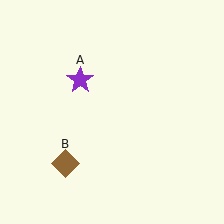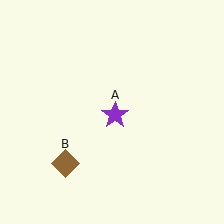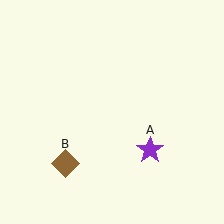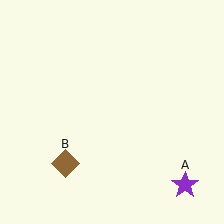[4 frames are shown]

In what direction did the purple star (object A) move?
The purple star (object A) moved down and to the right.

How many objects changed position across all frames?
1 object changed position: purple star (object A).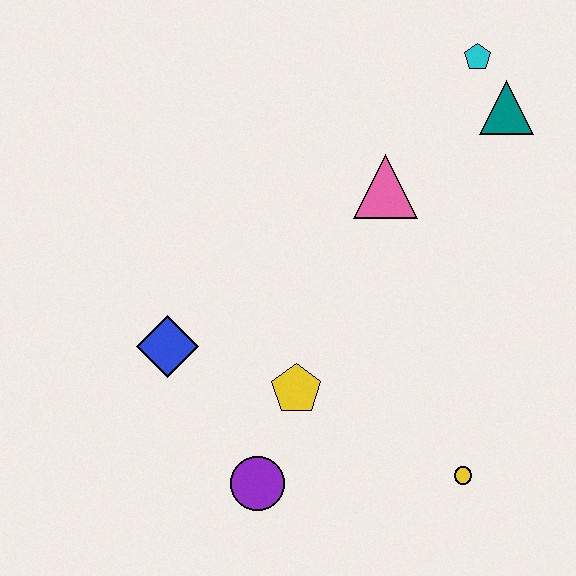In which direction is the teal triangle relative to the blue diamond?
The teal triangle is to the right of the blue diamond.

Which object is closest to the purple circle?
The yellow pentagon is closest to the purple circle.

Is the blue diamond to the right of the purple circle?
No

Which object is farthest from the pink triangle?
The purple circle is farthest from the pink triangle.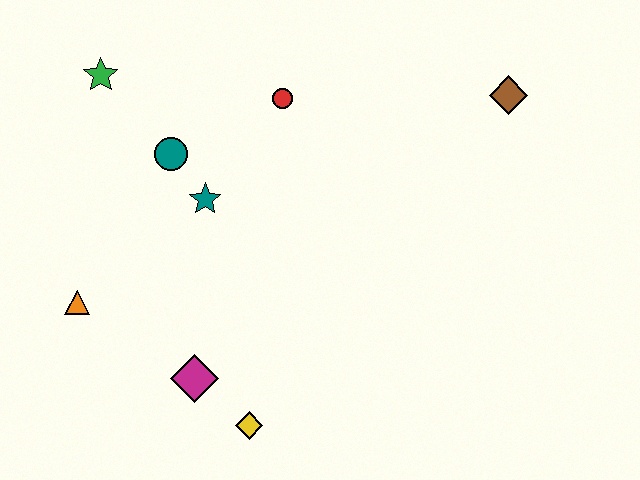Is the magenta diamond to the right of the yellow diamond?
No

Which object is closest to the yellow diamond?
The magenta diamond is closest to the yellow diamond.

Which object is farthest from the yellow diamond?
The brown diamond is farthest from the yellow diamond.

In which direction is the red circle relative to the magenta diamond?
The red circle is above the magenta diamond.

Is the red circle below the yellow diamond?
No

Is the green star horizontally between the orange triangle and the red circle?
Yes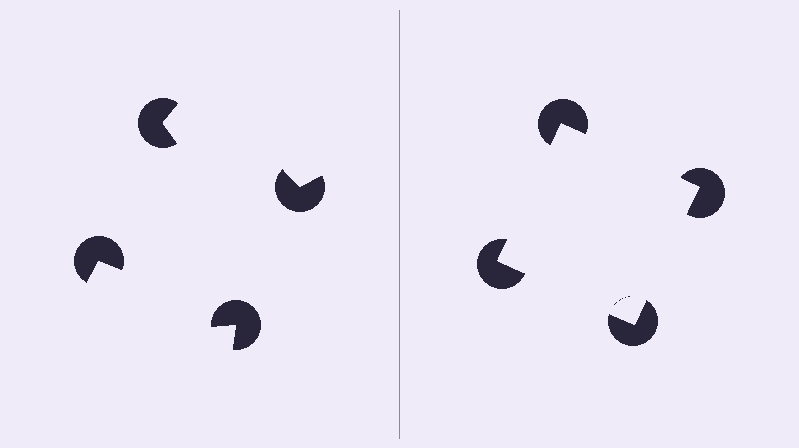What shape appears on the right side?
An illusory square.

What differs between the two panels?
The pac-man discs are positioned identically on both sides; only the wedge orientations differ. On the right they align to a square; on the left they are misaligned.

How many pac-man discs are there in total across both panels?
8 — 4 on each side.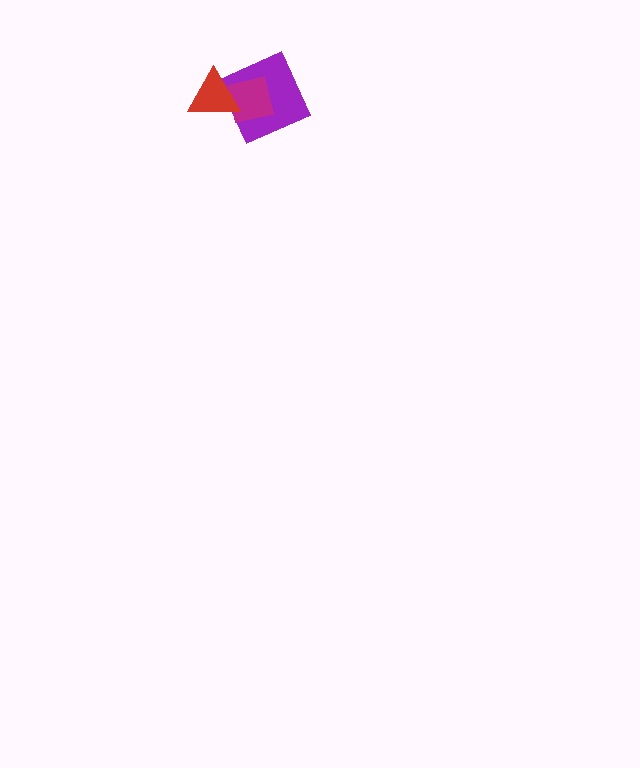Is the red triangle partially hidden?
No, no other shape covers it.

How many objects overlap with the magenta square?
2 objects overlap with the magenta square.